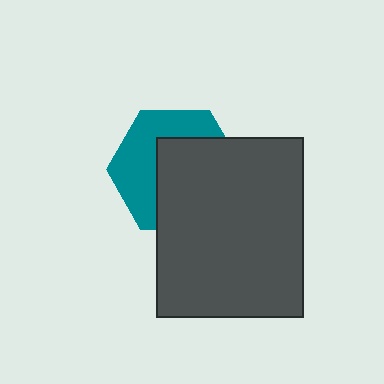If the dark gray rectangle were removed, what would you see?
You would see the complete teal hexagon.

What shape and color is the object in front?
The object in front is a dark gray rectangle.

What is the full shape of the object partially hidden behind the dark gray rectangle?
The partially hidden object is a teal hexagon.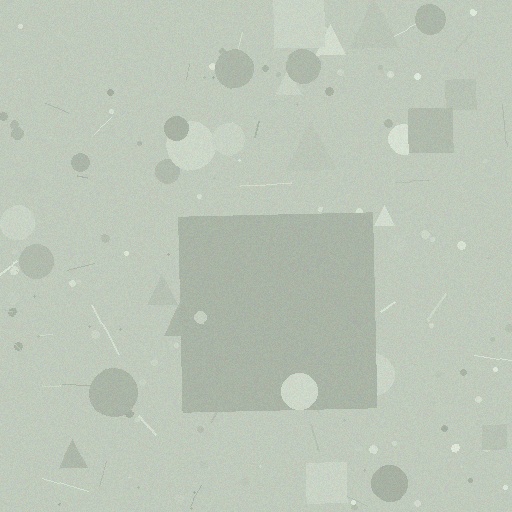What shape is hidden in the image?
A square is hidden in the image.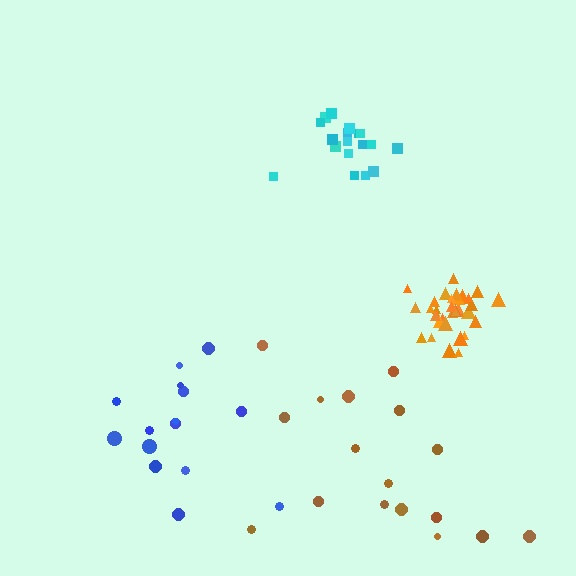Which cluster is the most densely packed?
Orange.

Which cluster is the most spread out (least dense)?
Blue.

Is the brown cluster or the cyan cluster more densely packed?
Cyan.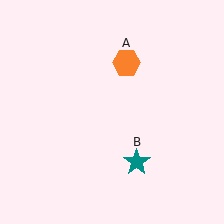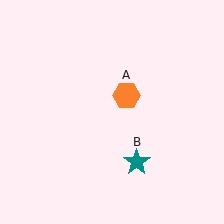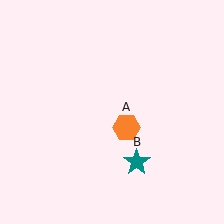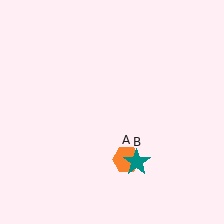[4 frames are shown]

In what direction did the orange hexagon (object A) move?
The orange hexagon (object A) moved down.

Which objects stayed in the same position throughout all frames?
Teal star (object B) remained stationary.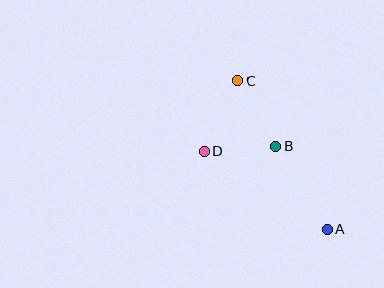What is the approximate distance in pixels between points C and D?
The distance between C and D is approximately 78 pixels.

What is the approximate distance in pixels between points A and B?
The distance between A and B is approximately 98 pixels.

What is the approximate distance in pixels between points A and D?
The distance between A and D is approximately 146 pixels.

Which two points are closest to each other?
Points B and D are closest to each other.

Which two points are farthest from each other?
Points A and C are farthest from each other.